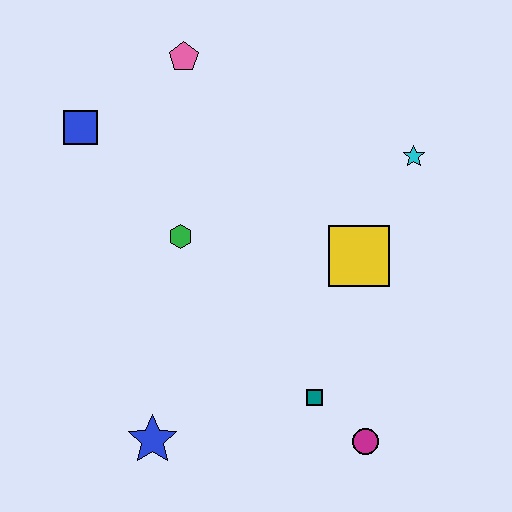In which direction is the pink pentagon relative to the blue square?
The pink pentagon is to the right of the blue square.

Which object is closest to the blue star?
The teal square is closest to the blue star.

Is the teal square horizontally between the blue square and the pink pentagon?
No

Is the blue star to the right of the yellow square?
No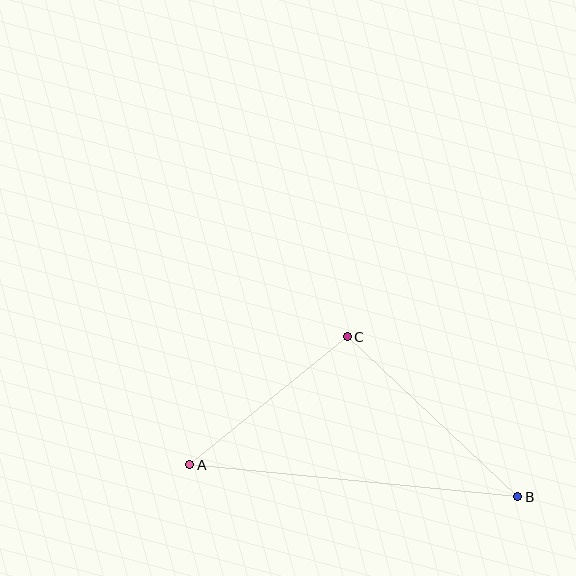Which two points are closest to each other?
Points A and C are closest to each other.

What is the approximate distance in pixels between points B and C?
The distance between B and C is approximately 234 pixels.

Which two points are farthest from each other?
Points A and B are farthest from each other.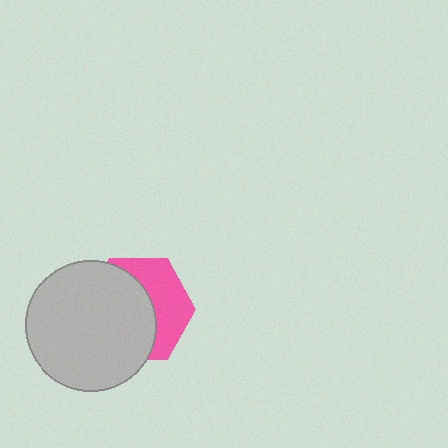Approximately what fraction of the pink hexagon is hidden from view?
Roughly 59% of the pink hexagon is hidden behind the light gray circle.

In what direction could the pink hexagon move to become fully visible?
The pink hexagon could move right. That would shift it out from behind the light gray circle entirely.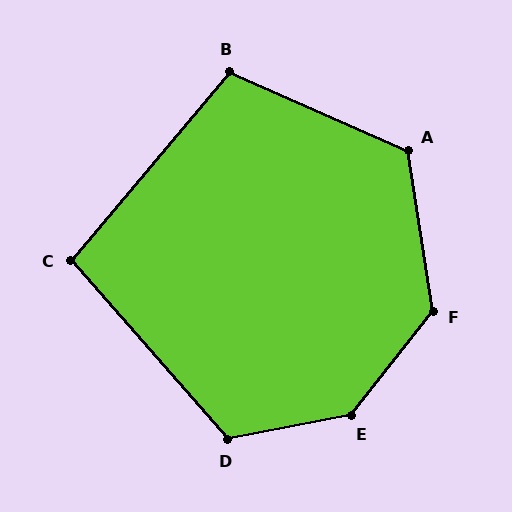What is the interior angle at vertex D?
Approximately 120 degrees (obtuse).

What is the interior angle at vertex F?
Approximately 133 degrees (obtuse).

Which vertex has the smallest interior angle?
C, at approximately 98 degrees.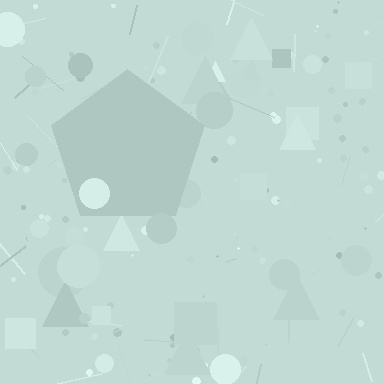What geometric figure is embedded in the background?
A pentagon is embedded in the background.